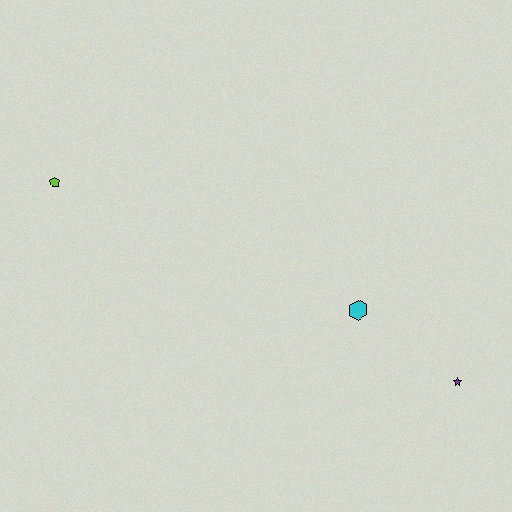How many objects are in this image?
There are 3 objects.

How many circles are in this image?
There are no circles.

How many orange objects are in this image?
There are no orange objects.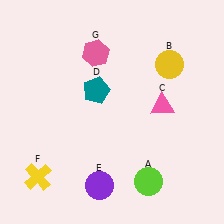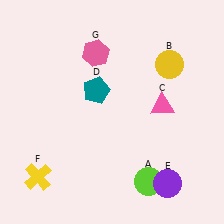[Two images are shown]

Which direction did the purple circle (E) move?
The purple circle (E) moved right.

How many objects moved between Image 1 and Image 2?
1 object moved between the two images.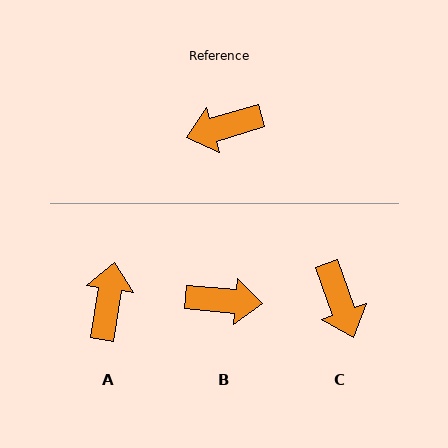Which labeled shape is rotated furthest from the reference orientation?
B, about 159 degrees away.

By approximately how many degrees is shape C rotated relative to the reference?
Approximately 93 degrees counter-clockwise.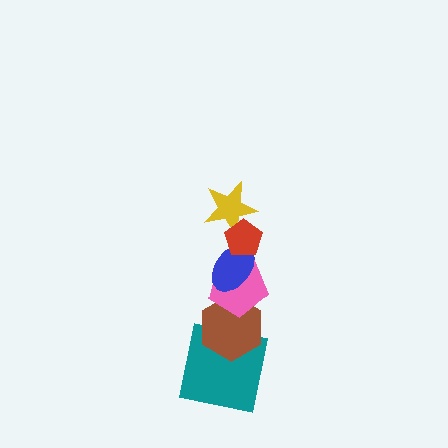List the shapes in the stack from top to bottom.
From top to bottom: the red pentagon, the yellow star, the blue ellipse, the pink pentagon, the brown hexagon, the teal square.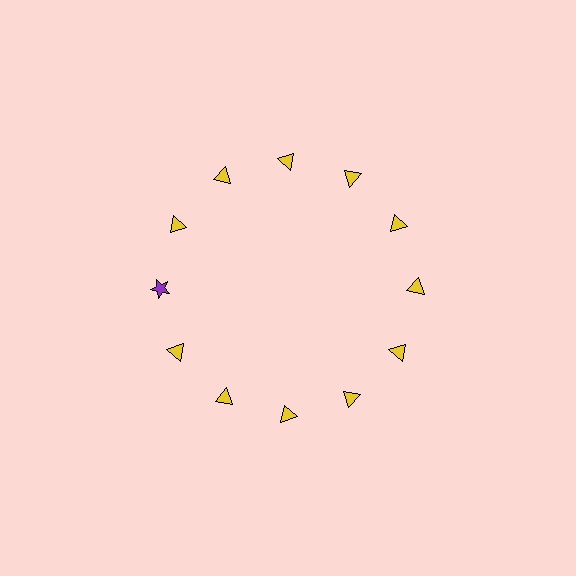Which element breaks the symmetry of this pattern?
The purple star at roughly the 9 o'clock position breaks the symmetry. All other shapes are yellow triangles.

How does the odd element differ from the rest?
It differs in both color (purple instead of yellow) and shape (star instead of triangle).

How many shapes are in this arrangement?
There are 12 shapes arranged in a ring pattern.